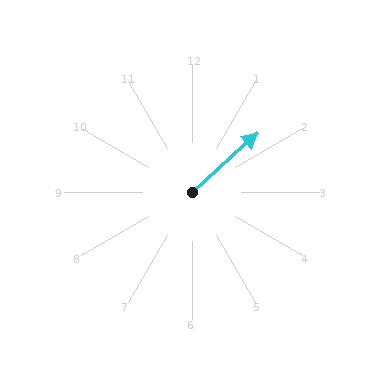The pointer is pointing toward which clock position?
Roughly 2 o'clock.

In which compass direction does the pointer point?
Northeast.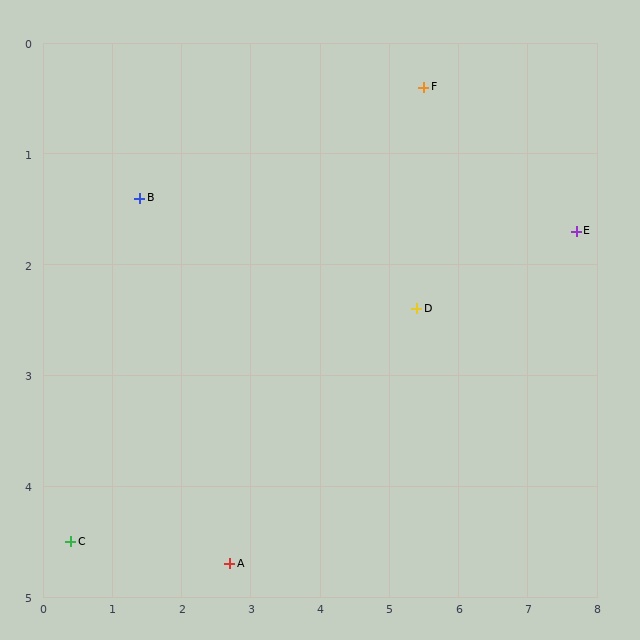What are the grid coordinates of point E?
Point E is at approximately (7.7, 1.7).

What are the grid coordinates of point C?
Point C is at approximately (0.4, 4.5).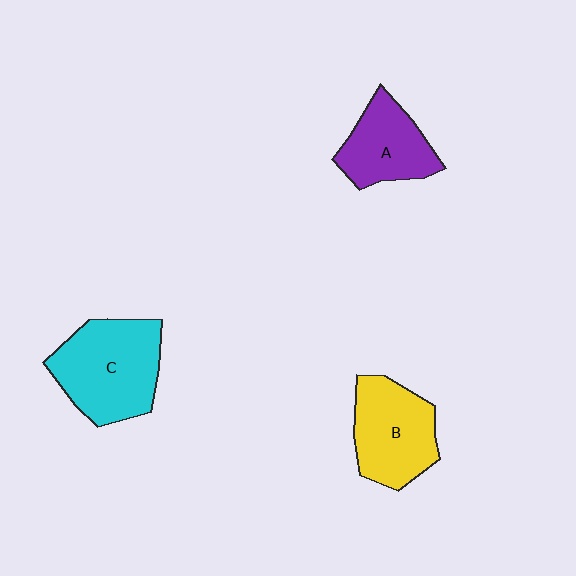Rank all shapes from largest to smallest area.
From largest to smallest: C (cyan), B (yellow), A (purple).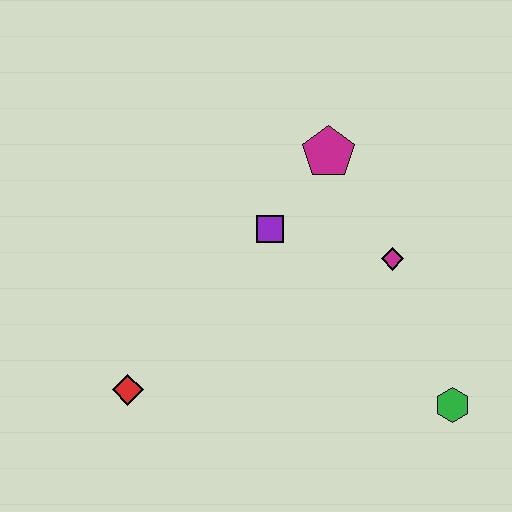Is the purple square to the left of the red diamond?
No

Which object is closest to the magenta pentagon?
The purple square is closest to the magenta pentagon.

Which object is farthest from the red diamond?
The green hexagon is farthest from the red diamond.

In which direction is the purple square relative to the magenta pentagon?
The purple square is below the magenta pentagon.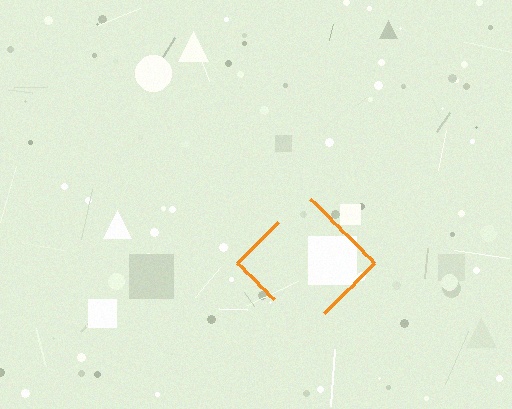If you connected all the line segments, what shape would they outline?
They would outline a diamond.